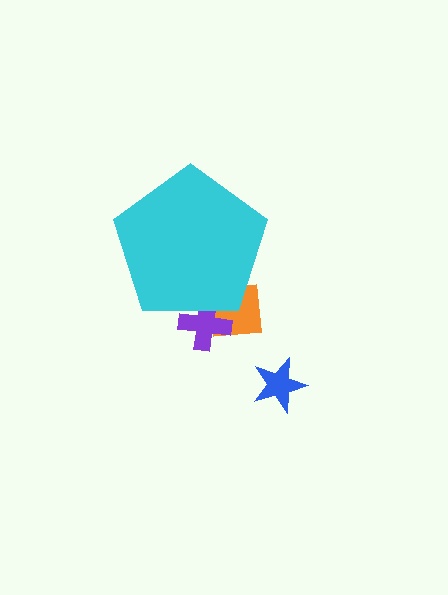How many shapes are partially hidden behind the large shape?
2 shapes are partially hidden.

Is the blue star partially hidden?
No, the blue star is fully visible.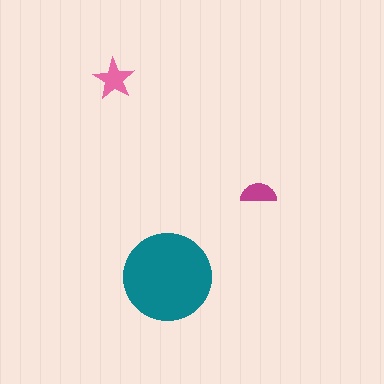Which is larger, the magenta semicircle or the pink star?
The pink star.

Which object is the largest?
The teal circle.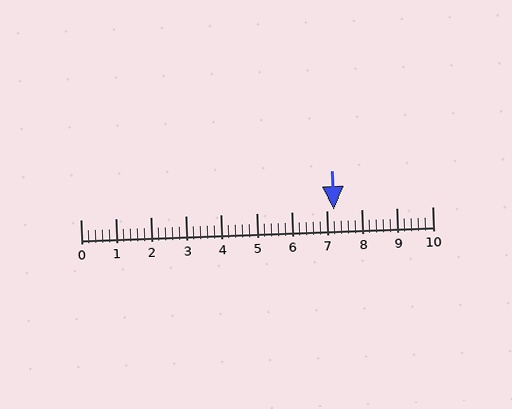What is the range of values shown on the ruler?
The ruler shows values from 0 to 10.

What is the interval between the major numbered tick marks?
The major tick marks are spaced 1 units apart.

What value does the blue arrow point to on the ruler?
The blue arrow points to approximately 7.2.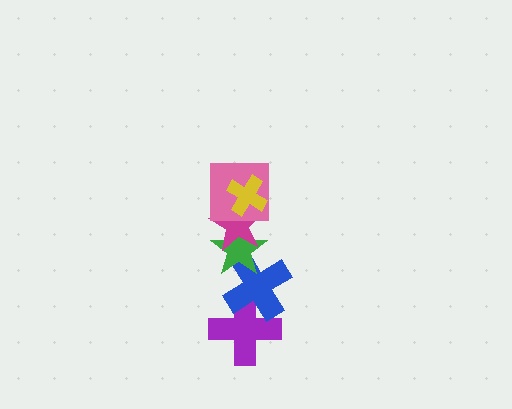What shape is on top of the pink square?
The yellow cross is on top of the pink square.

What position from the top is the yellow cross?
The yellow cross is 1st from the top.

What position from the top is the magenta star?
The magenta star is 3rd from the top.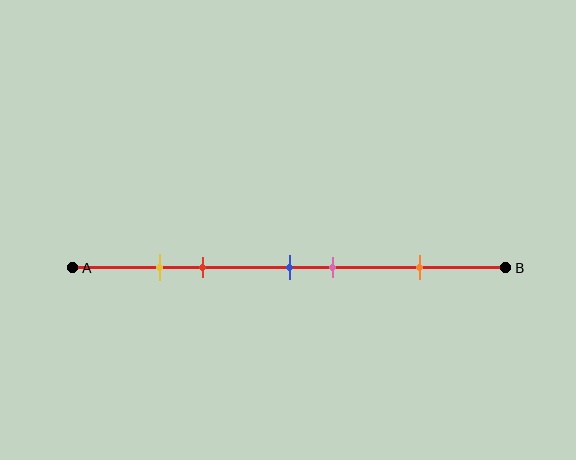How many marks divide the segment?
There are 5 marks dividing the segment.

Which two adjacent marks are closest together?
The yellow and red marks are the closest adjacent pair.